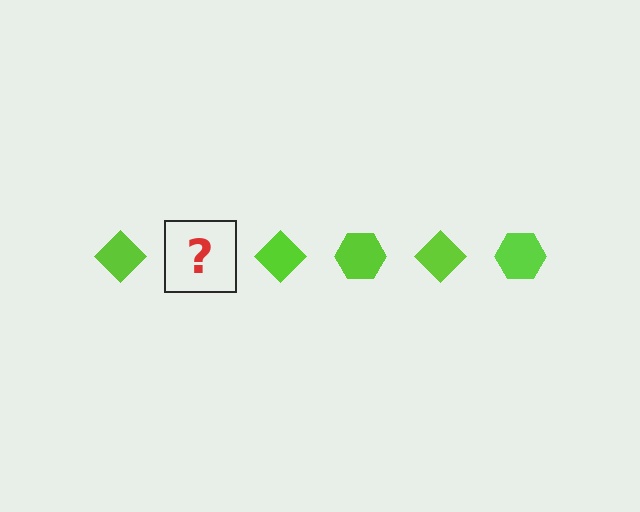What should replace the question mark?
The question mark should be replaced with a lime hexagon.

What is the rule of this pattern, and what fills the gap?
The rule is that the pattern cycles through diamond, hexagon shapes in lime. The gap should be filled with a lime hexagon.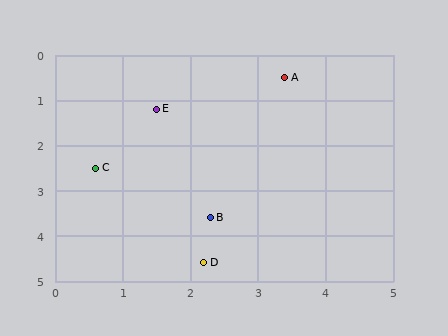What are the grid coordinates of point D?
Point D is at approximately (2.2, 4.6).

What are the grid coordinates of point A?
Point A is at approximately (3.4, 0.5).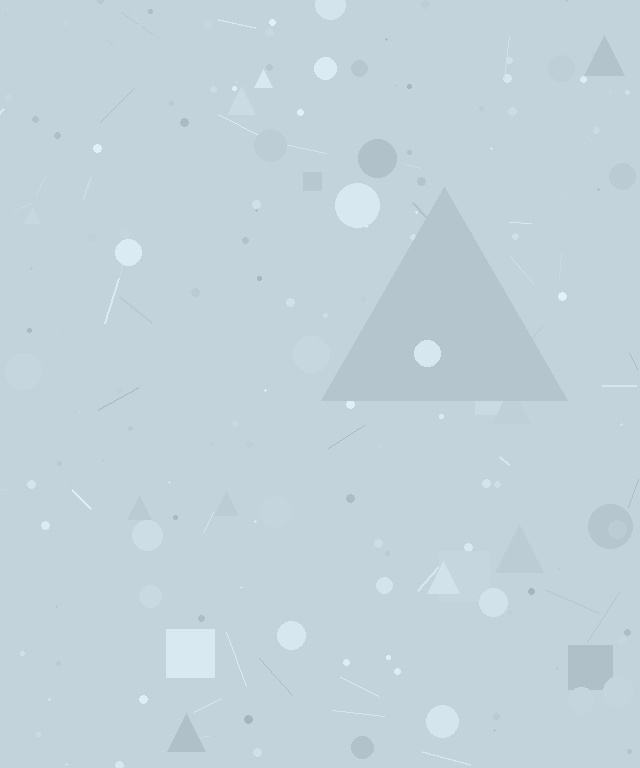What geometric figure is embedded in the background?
A triangle is embedded in the background.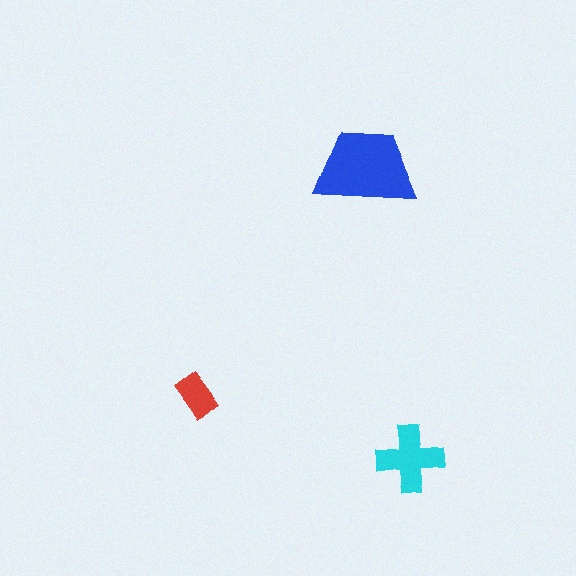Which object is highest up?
The blue trapezoid is topmost.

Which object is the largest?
The blue trapezoid.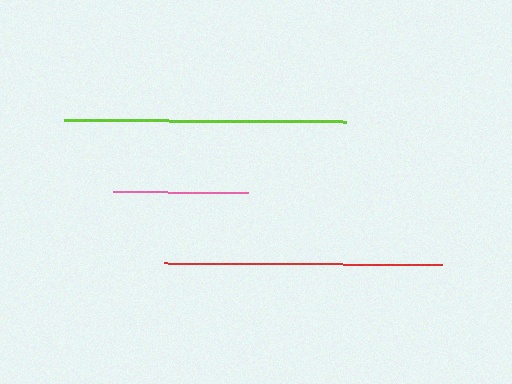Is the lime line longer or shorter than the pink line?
The lime line is longer than the pink line.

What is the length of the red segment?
The red segment is approximately 278 pixels long.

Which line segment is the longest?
The lime line is the longest at approximately 282 pixels.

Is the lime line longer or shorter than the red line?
The lime line is longer than the red line.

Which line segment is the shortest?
The pink line is the shortest at approximately 134 pixels.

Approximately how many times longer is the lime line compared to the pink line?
The lime line is approximately 2.1 times the length of the pink line.